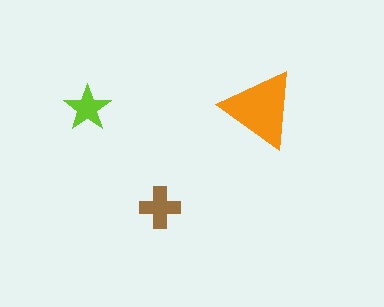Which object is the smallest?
The lime star.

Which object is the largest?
The orange triangle.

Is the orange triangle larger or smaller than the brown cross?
Larger.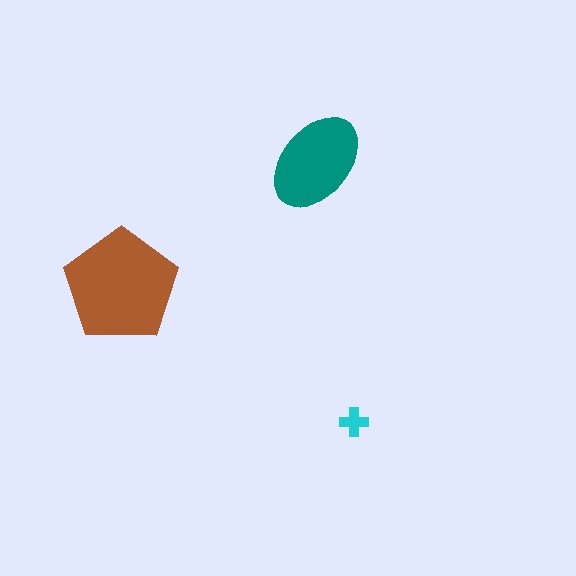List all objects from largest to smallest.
The brown pentagon, the teal ellipse, the cyan cross.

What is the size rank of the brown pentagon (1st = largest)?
1st.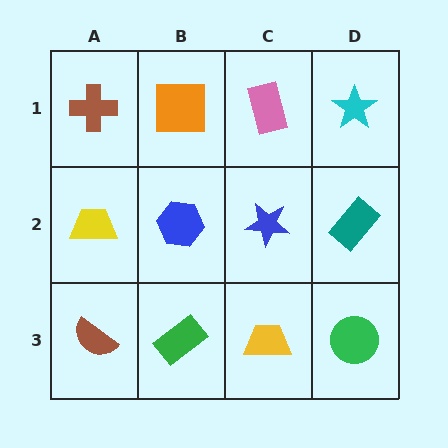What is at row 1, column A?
A brown cross.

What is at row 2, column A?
A yellow trapezoid.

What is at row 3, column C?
A yellow trapezoid.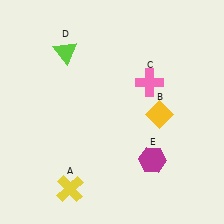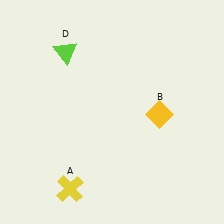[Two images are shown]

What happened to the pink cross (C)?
The pink cross (C) was removed in Image 2. It was in the top-right area of Image 1.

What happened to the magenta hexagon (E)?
The magenta hexagon (E) was removed in Image 2. It was in the bottom-right area of Image 1.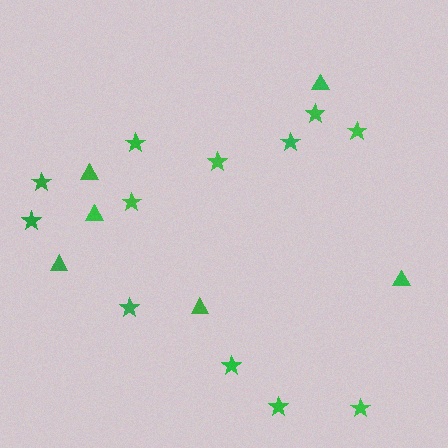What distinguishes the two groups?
There are 2 groups: one group of stars (12) and one group of triangles (6).